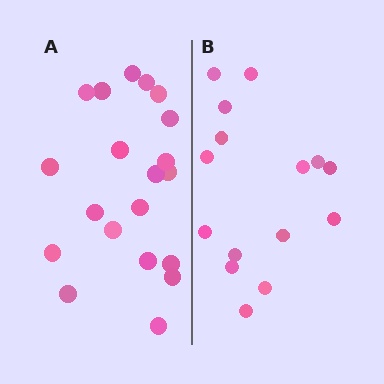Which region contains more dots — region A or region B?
Region A (the left region) has more dots.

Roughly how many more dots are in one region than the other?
Region A has about 5 more dots than region B.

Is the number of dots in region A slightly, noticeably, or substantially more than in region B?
Region A has noticeably more, but not dramatically so. The ratio is roughly 1.3 to 1.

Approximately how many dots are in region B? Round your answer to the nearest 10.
About 20 dots. (The exact count is 15, which rounds to 20.)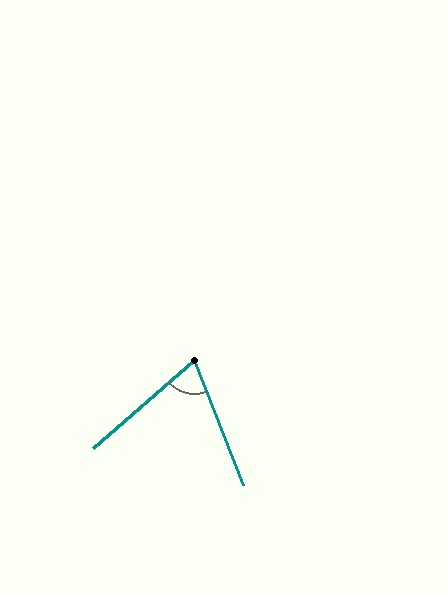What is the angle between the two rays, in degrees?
Approximately 71 degrees.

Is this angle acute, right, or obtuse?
It is acute.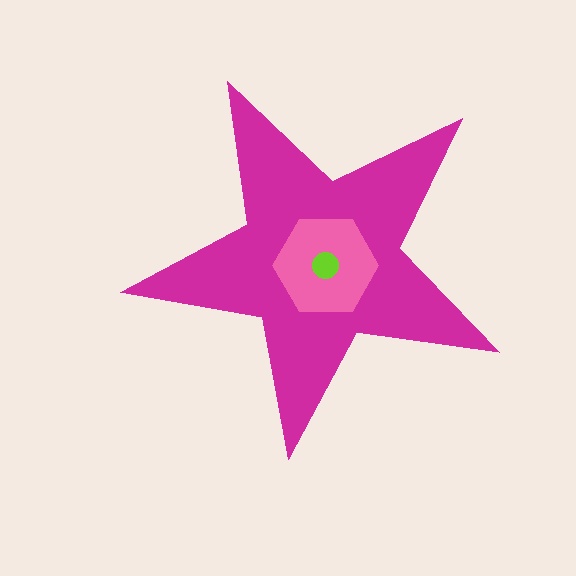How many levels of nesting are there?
3.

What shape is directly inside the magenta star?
The pink hexagon.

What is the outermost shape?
The magenta star.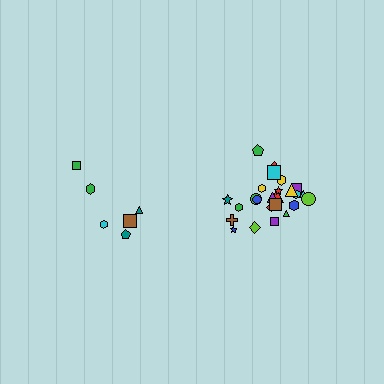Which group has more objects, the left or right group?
The right group.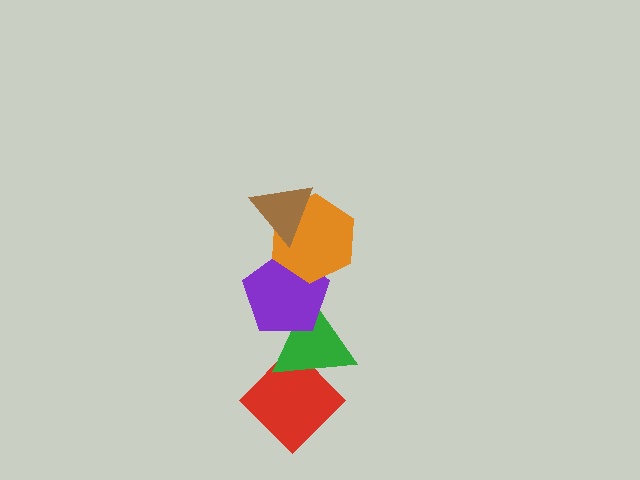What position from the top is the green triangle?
The green triangle is 4th from the top.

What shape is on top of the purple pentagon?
The orange hexagon is on top of the purple pentagon.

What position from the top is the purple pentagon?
The purple pentagon is 3rd from the top.